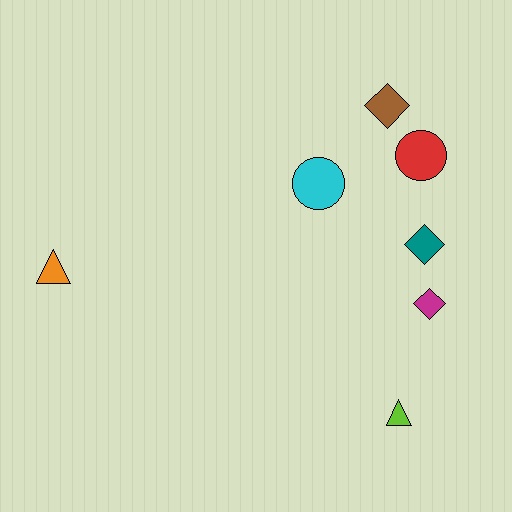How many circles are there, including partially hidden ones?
There are 2 circles.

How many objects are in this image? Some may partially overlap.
There are 7 objects.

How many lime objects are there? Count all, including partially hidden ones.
There is 1 lime object.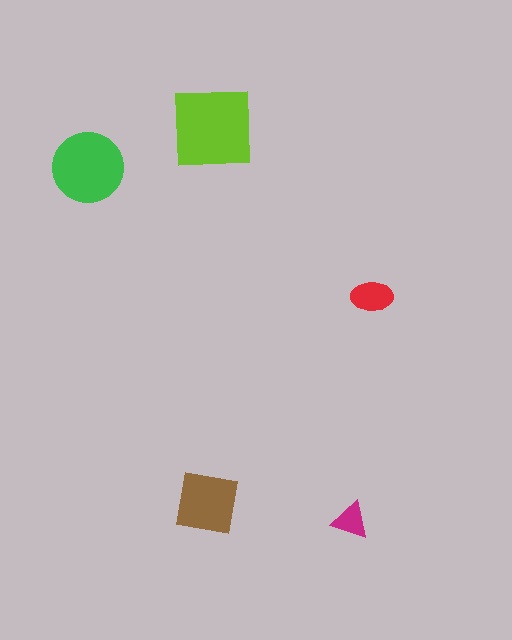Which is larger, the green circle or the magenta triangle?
The green circle.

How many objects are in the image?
There are 5 objects in the image.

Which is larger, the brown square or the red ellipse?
The brown square.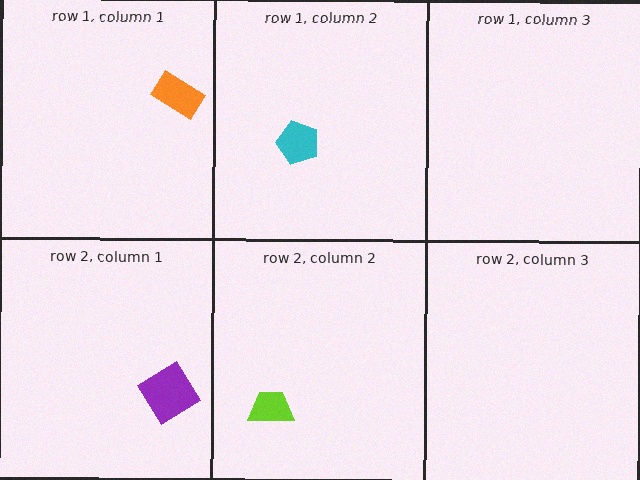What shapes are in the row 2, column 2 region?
The lime trapezoid.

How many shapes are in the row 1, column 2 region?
1.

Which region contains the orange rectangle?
The row 1, column 1 region.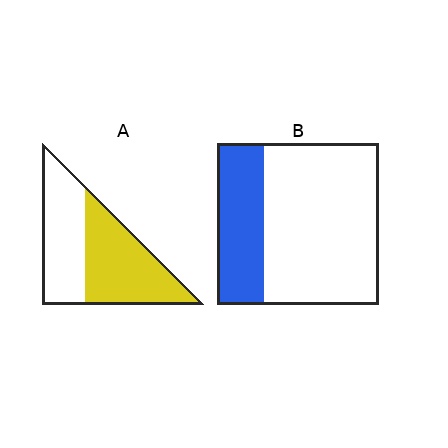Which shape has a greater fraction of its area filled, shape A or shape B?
Shape A.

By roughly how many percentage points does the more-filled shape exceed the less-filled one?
By roughly 25 percentage points (A over B).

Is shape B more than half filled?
No.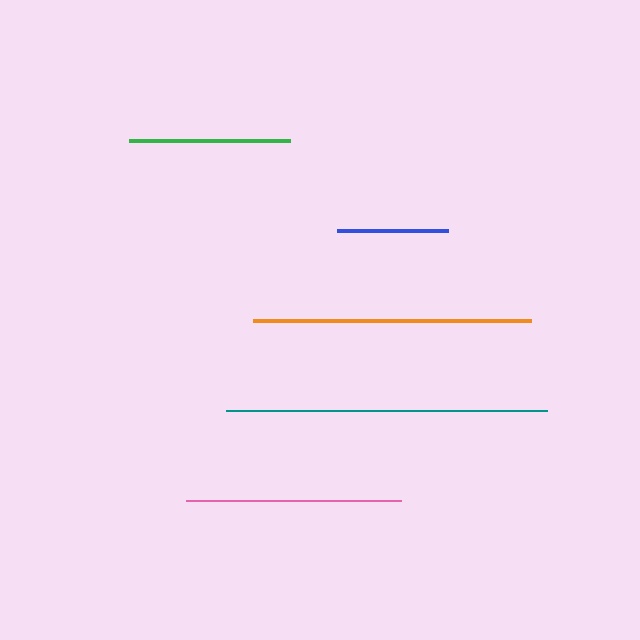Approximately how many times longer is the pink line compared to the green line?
The pink line is approximately 1.3 times the length of the green line.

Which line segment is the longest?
The teal line is the longest at approximately 322 pixels.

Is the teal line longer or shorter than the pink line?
The teal line is longer than the pink line.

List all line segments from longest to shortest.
From longest to shortest: teal, orange, pink, green, blue.